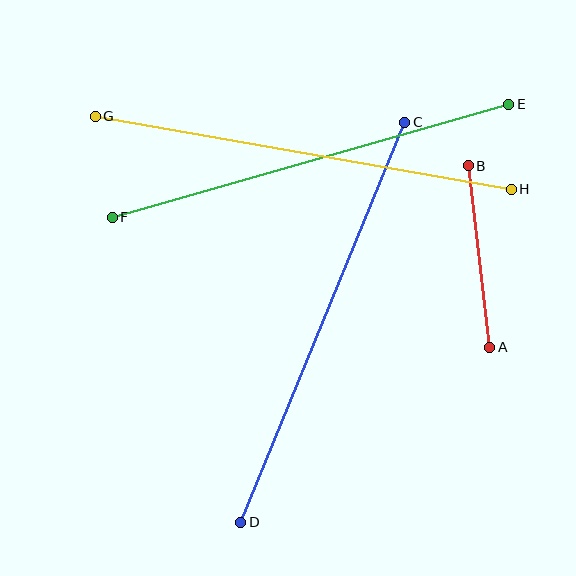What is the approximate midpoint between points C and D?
The midpoint is at approximately (323, 322) pixels.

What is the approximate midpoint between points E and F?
The midpoint is at approximately (310, 161) pixels.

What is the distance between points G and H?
The distance is approximately 423 pixels.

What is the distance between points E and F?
The distance is approximately 412 pixels.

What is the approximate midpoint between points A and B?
The midpoint is at approximately (479, 256) pixels.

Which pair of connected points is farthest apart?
Points C and D are farthest apart.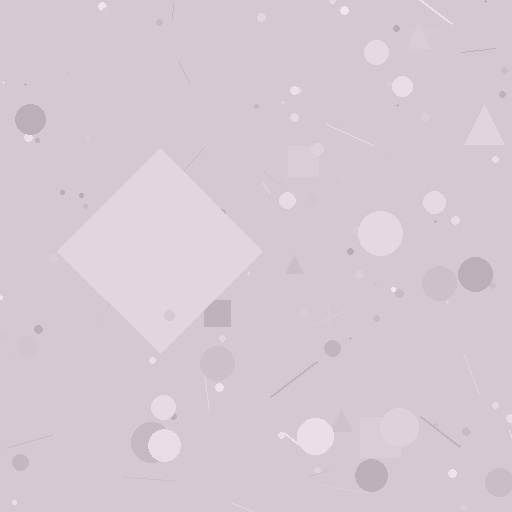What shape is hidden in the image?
A diamond is hidden in the image.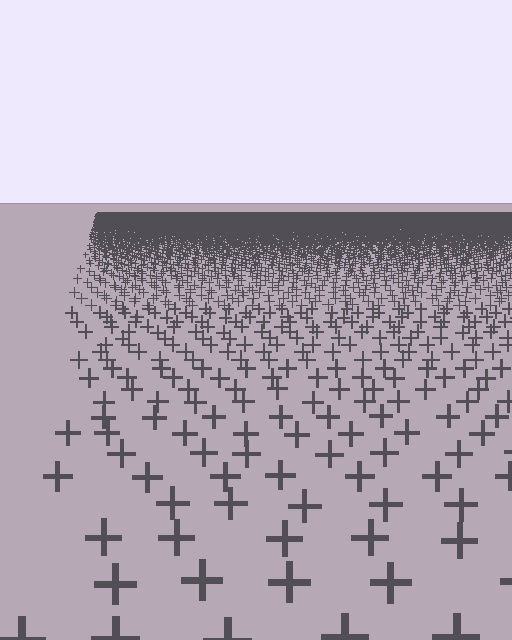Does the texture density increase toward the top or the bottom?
Density increases toward the top.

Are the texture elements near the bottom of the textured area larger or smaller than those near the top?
Larger. Near the bottom, elements are closer to the viewer and appear at a bigger on-screen size.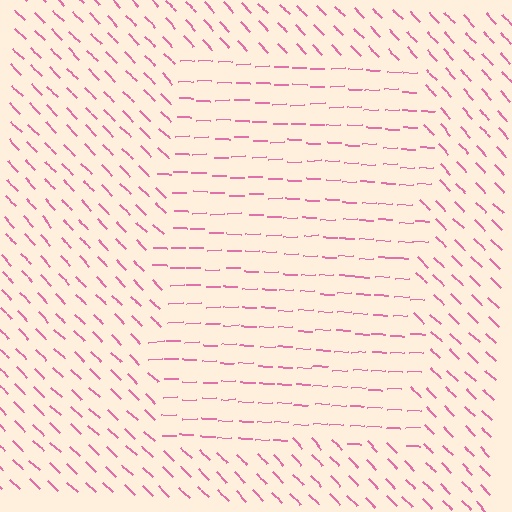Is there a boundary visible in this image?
Yes, there is a texture boundary formed by a change in line orientation.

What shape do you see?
I see a rectangle.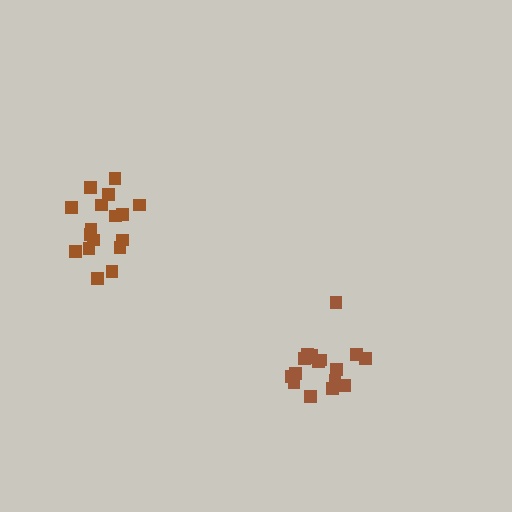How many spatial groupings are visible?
There are 2 spatial groupings.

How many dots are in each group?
Group 1: 17 dots, Group 2: 17 dots (34 total).